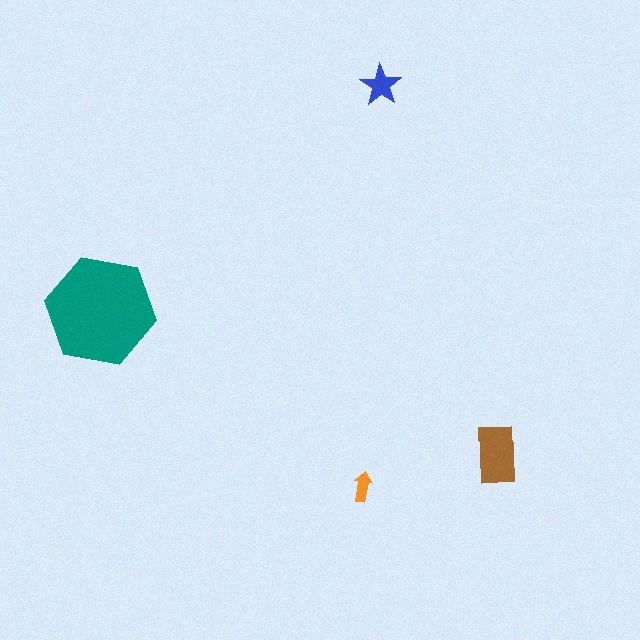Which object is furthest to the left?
The teal hexagon is leftmost.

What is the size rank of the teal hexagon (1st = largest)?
1st.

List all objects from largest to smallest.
The teal hexagon, the brown rectangle, the blue star, the orange arrow.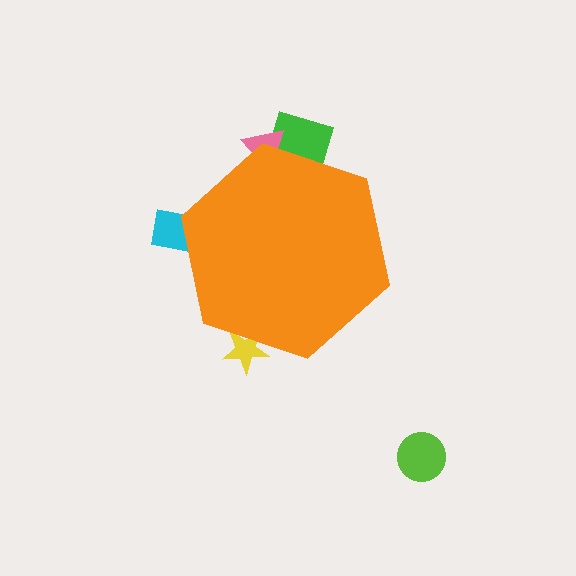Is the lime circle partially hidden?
No, the lime circle is fully visible.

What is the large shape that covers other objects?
An orange hexagon.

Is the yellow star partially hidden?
Yes, the yellow star is partially hidden behind the orange hexagon.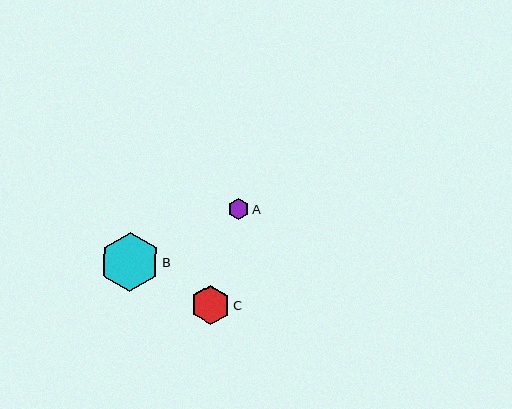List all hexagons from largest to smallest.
From largest to smallest: B, C, A.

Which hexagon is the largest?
Hexagon B is the largest with a size of approximately 59 pixels.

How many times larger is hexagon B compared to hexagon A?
Hexagon B is approximately 2.9 times the size of hexagon A.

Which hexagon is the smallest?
Hexagon A is the smallest with a size of approximately 21 pixels.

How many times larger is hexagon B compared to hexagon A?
Hexagon B is approximately 2.9 times the size of hexagon A.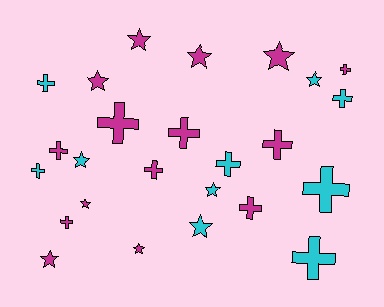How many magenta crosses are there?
There are 8 magenta crosses.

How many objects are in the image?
There are 25 objects.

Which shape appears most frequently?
Cross, with 14 objects.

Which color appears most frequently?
Magenta, with 15 objects.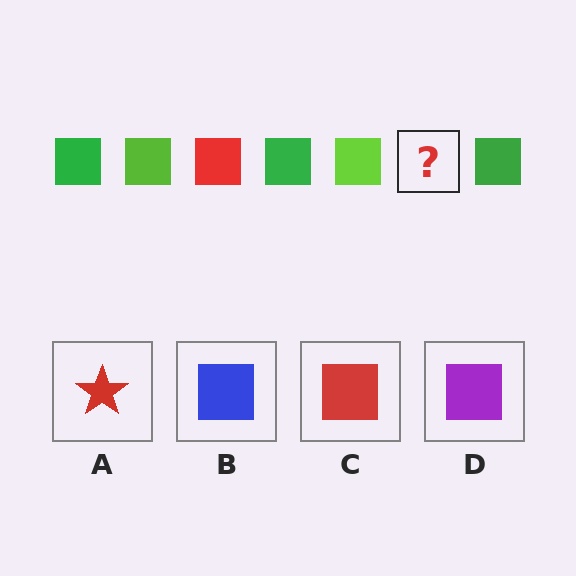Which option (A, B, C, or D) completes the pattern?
C.